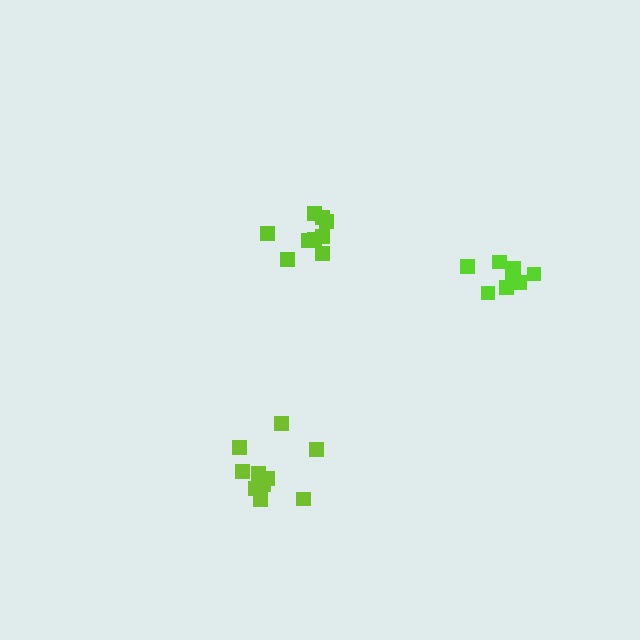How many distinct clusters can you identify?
There are 3 distinct clusters.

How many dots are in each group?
Group 1: 9 dots, Group 2: 8 dots, Group 3: 10 dots (27 total).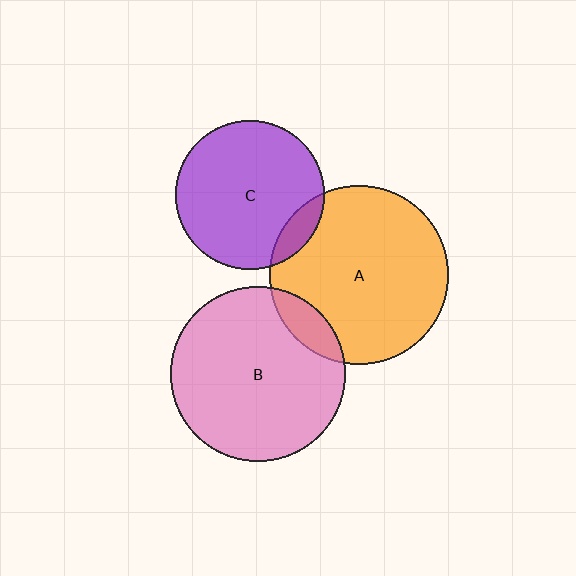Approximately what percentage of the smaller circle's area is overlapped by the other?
Approximately 10%.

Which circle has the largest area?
Circle A (orange).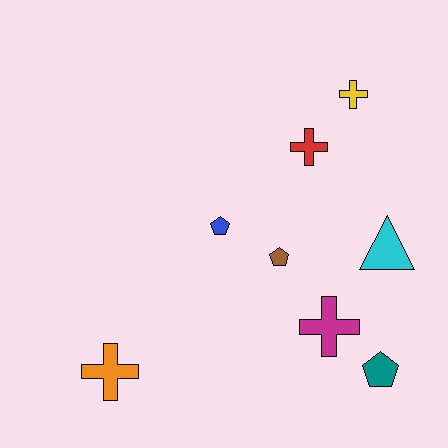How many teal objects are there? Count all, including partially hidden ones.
There is 1 teal object.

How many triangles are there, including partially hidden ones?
There is 1 triangle.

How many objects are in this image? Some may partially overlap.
There are 8 objects.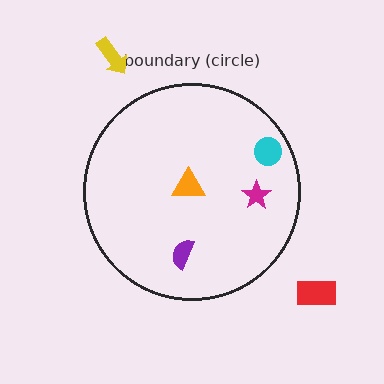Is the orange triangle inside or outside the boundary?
Inside.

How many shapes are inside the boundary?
4 inside, 2 outside.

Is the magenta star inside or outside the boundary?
Inside.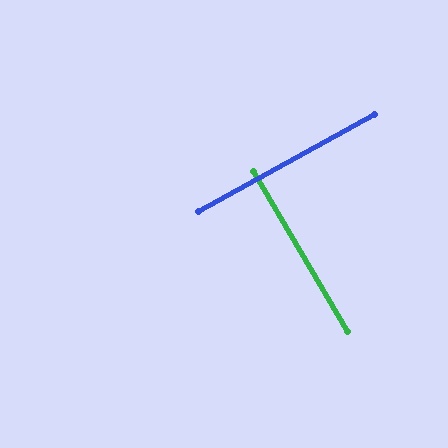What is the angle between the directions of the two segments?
Approximately 89 degrees.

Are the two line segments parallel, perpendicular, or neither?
Perpendicular — they meet at approximately 89°.